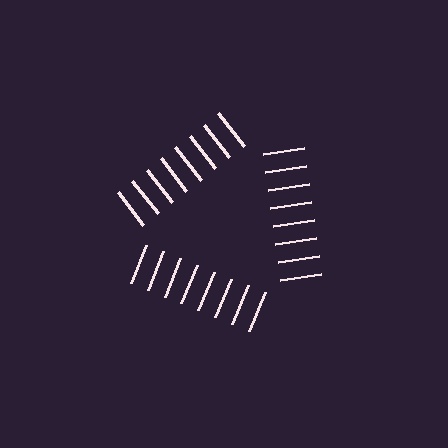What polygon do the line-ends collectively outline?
An illusory triangle — the line segments terminate on its edges but no continuous stroke is drawn.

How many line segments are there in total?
24 — 8 along each of the 3 edges.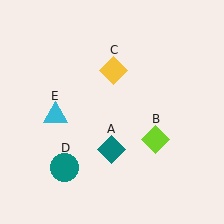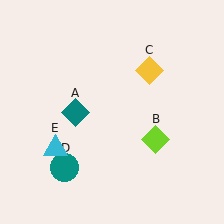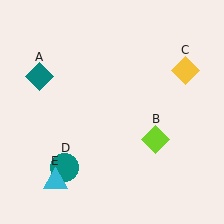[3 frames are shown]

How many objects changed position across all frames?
3 objects changed position: teal diamond (object A), yellow diamond (object C), cyan triangle (object E).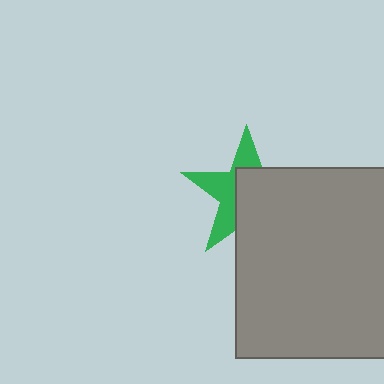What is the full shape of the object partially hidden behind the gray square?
The partially hidden object is a green star.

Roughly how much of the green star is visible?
A small part of it is visible (roughly 44%).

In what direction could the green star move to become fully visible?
The green star could move toward the upper-left. That would shift it out from behind the gray square entirely.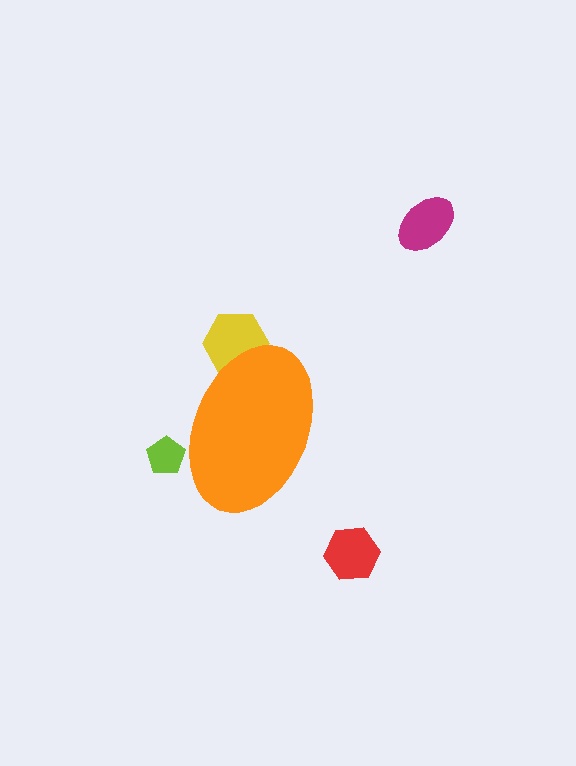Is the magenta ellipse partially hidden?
No, the magenta ellipse is fully visible.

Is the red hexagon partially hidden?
No, the red hexagon is fully visible.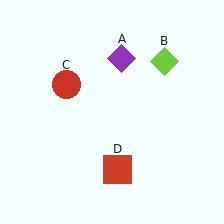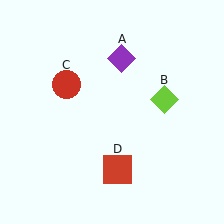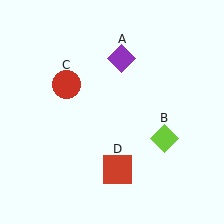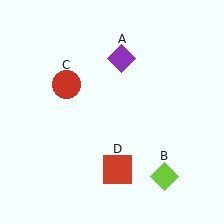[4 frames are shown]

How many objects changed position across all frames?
1 object changed position: lime diamond (object B).